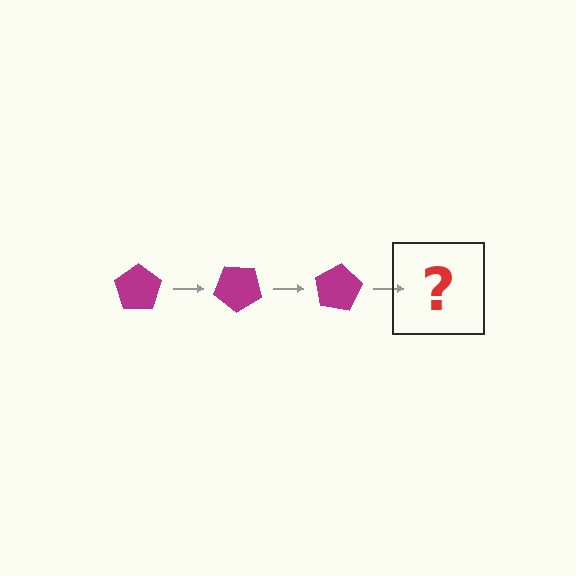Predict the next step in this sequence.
The next step is a magenta pentagon rotated 120 degrees.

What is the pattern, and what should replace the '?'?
The pattern is that the pentagon rotates 40 degrees each step. The '?' should be a magenta pentagon rotated 120 degrees.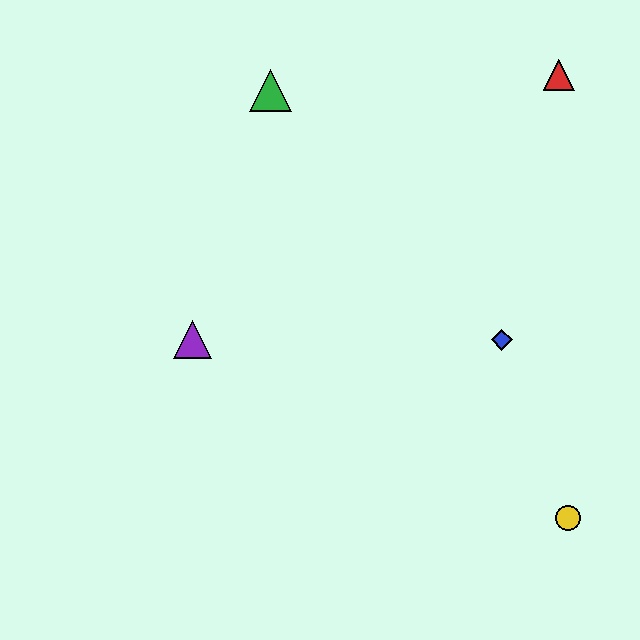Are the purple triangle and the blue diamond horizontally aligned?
Yes, both are at y≈340.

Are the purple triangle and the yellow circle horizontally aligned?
No, the purple triangle is at y≈340 and the yellow circle is at y≈518.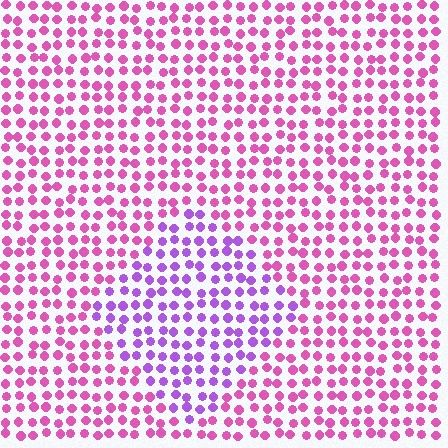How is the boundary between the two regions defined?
The boundary is defined purely by a slight shift in hue (about 40 degrees). Spacing, size, and orientation are identical on both sides.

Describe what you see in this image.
The image is filled with small pink elements in a uniform arrangement. A diamond-shaped region is visible where the elements are tinted to a slightly different hue, forming a subtle color boundary.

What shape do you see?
I see a diamond.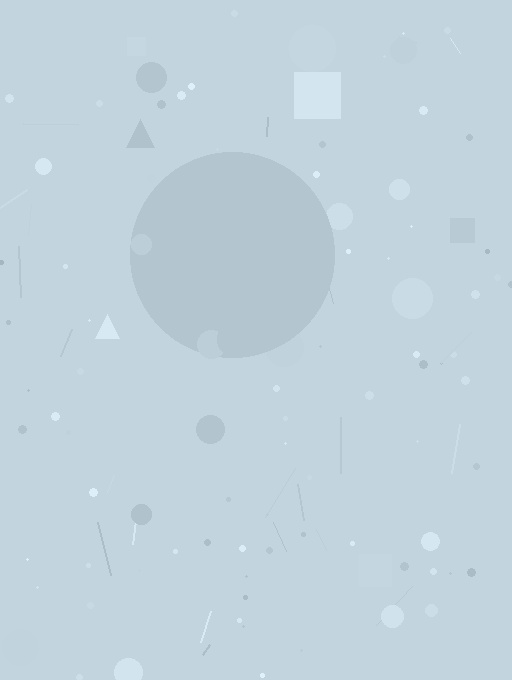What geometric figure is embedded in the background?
A circle is embedded in the background.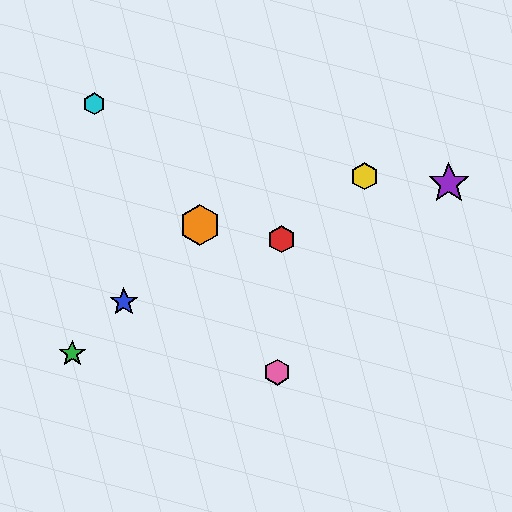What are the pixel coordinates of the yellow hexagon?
The yellow hexagon is at (365, 176).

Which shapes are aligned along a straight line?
The blue star, the green star, the orange hexagon are aligned along a straight line.